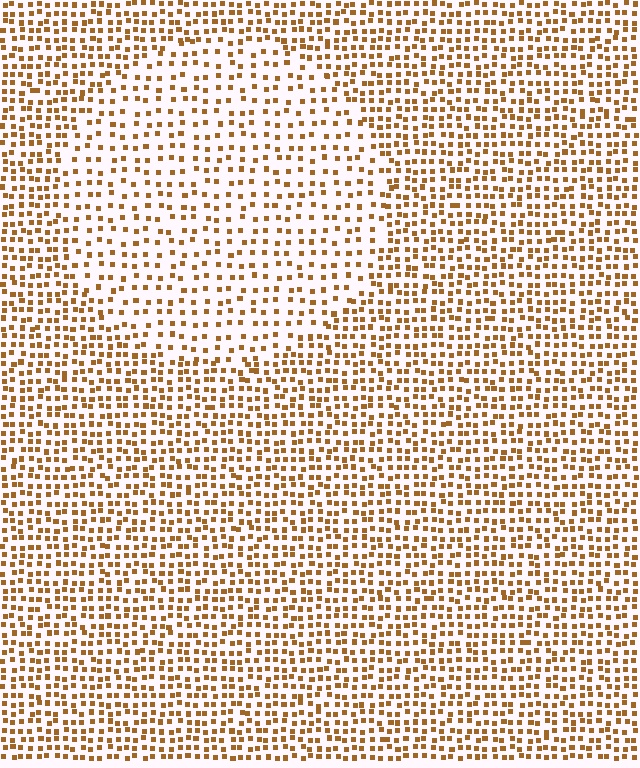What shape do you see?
I see a circle.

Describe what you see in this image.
The image contains small brown elements arranged at two different densities. A circle-shaped region is visible where the elements are less densely packed than the surrounding area.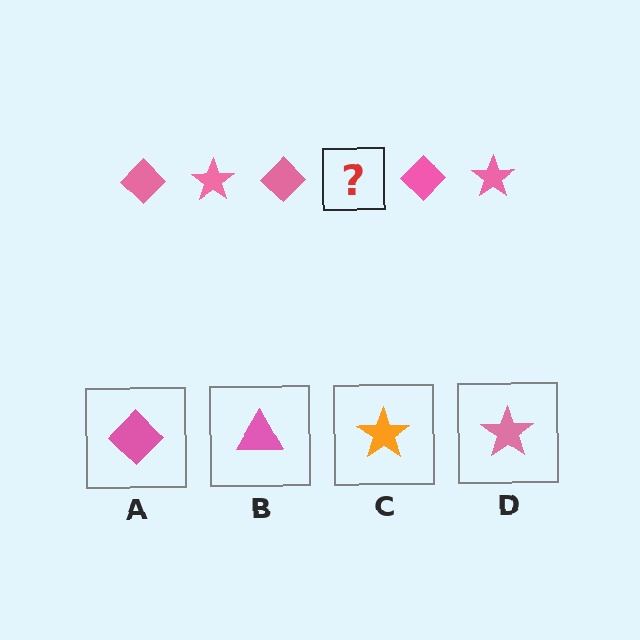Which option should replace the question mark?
Option D.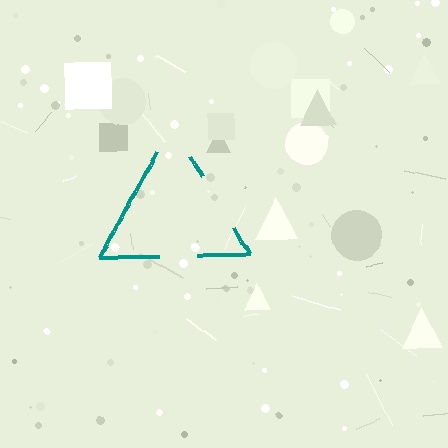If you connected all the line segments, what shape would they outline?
They would outline a triangle.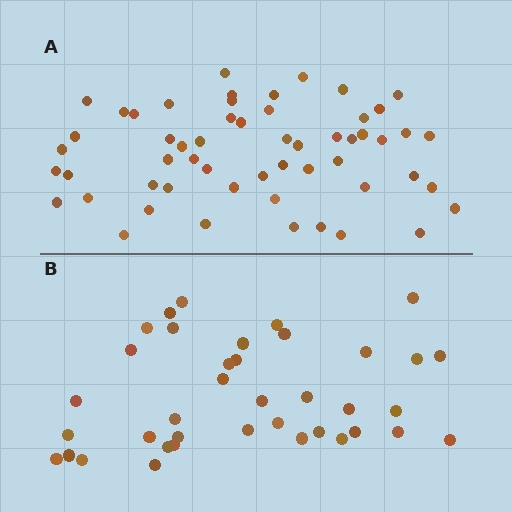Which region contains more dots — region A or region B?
Region A (the top region) has more dots.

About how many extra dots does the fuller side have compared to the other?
Region A has approximately 15 more dots than region B.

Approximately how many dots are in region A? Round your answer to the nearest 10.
About 60 dots. (The exact count is 55, which rounds to 60.)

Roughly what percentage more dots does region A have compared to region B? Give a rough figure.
About 45% more.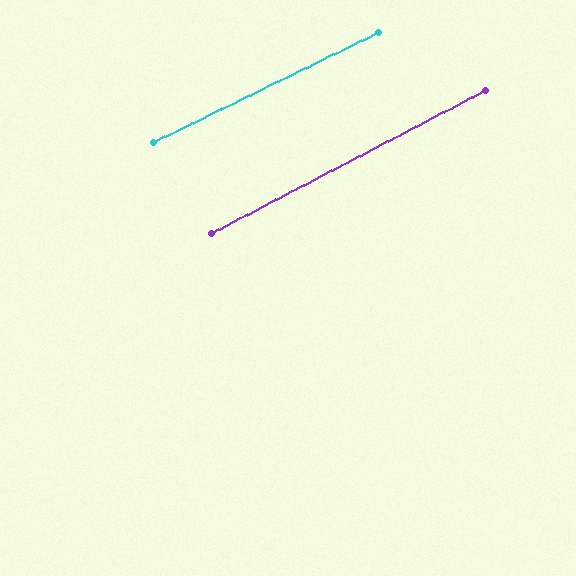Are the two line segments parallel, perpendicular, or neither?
Parallel — their directions differ by only 1.4°.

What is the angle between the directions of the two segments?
Approximately 1 degree.